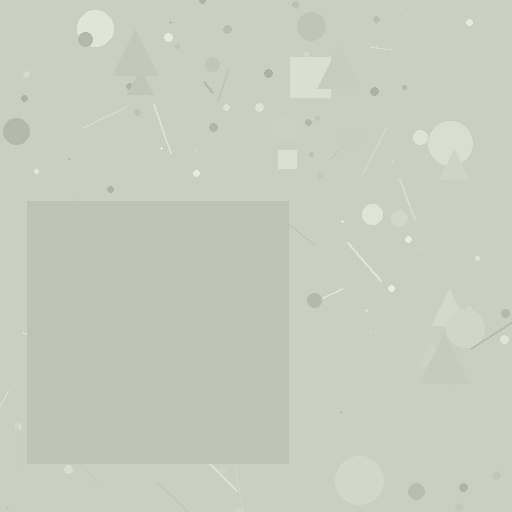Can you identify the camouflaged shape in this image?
The camouflaged shape is a square.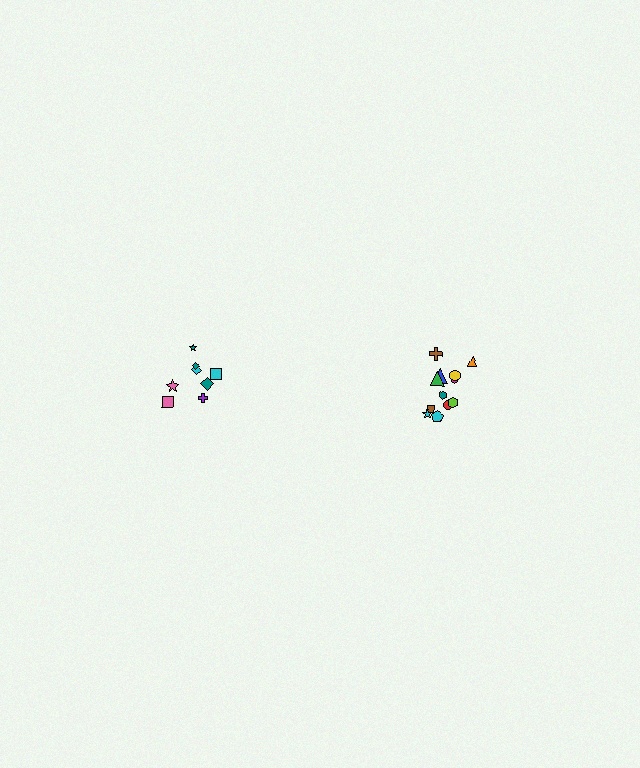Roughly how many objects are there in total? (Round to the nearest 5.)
Roughly 20 objects in total.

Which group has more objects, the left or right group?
The right group.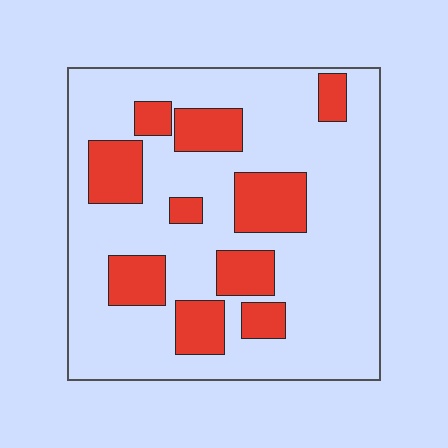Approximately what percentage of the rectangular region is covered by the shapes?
Approximately 25%.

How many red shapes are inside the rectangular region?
10.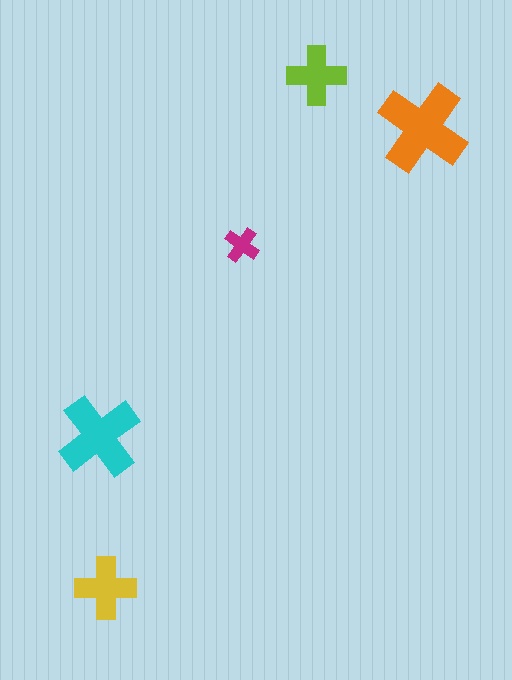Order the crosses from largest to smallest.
the orange one, the cyan one, the yellow one, the lime one, the magenta one.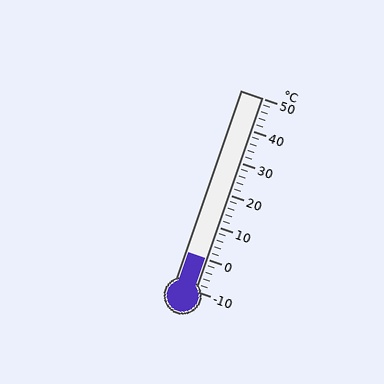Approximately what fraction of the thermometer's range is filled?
The thermometer is filled to approximately 15% of its range.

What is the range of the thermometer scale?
The thermometer scale ranges from -10°C to 50°C.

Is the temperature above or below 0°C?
The temperature is at 0°C.